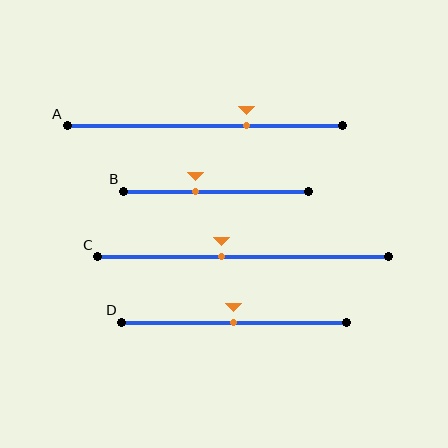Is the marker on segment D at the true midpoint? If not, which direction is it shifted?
Yes, the marker on segment D is at the true midpoint.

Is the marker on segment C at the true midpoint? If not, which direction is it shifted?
No, the marker on segment C is shifted to the left by about 7% of the segment length.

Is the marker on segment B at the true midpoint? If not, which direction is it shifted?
No, the marker on segment B is shifted to the left by about 11% of the segment length.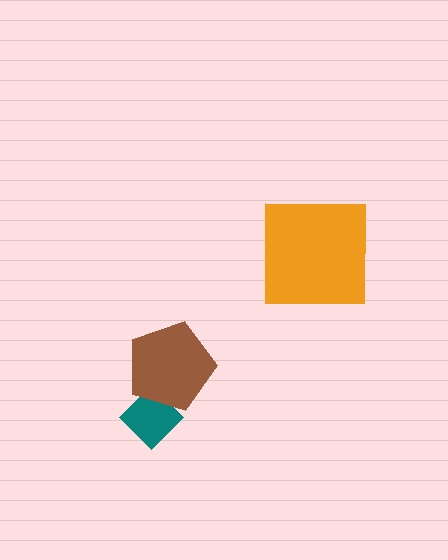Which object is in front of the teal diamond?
The brown pentagon is in front of the teal diamond.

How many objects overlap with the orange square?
0 objects overlap with the orange square.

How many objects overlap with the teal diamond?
1 object overlaps with the teal diamond.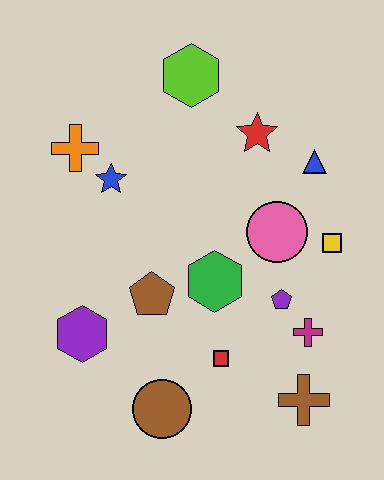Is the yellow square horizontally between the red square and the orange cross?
No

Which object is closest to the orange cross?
The blue star is closest to the orange cross.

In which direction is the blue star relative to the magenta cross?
The blue star is to the left of the magenta cross.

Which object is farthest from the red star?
The brown circle is farthest from the red star.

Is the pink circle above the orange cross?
No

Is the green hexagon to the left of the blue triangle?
Yes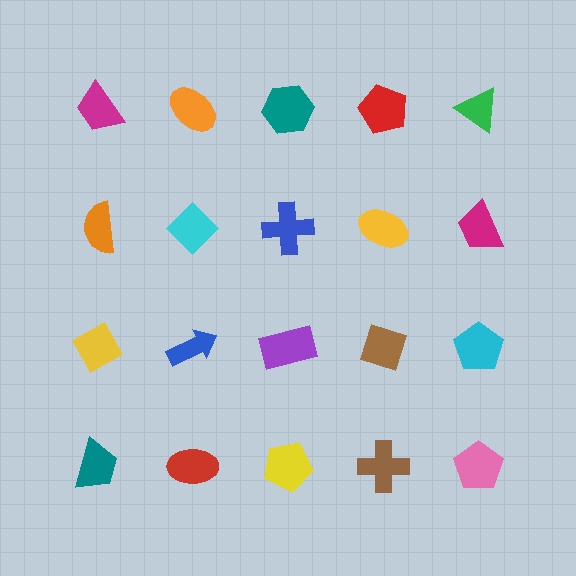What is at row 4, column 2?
A red ellipse.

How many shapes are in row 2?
5 shapes.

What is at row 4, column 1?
A teal trapezoid.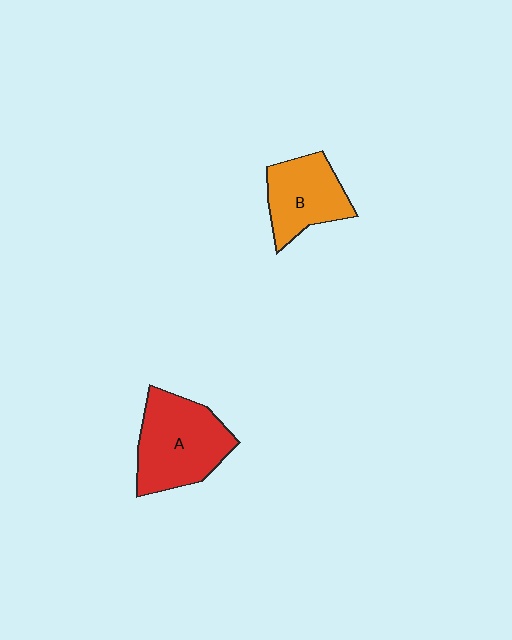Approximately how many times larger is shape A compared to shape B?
Approximately 1.4 times.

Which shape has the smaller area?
Shape B (orange).